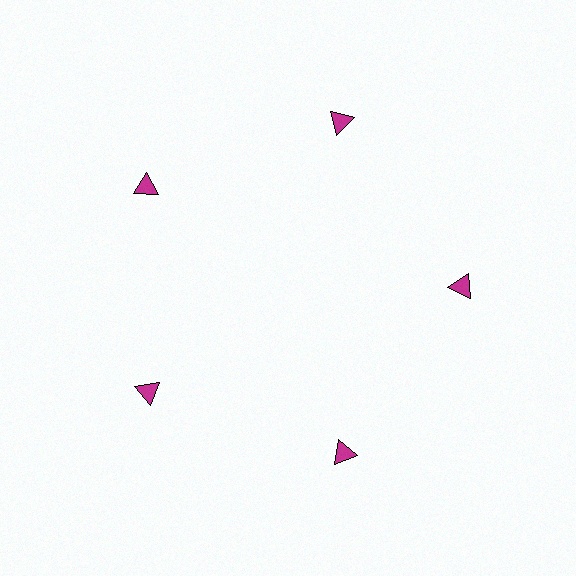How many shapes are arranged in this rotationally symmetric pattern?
There are 5 shapes, arranged in 5 groups of 1.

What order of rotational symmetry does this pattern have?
This pattern has 5-fold rotational symmetry.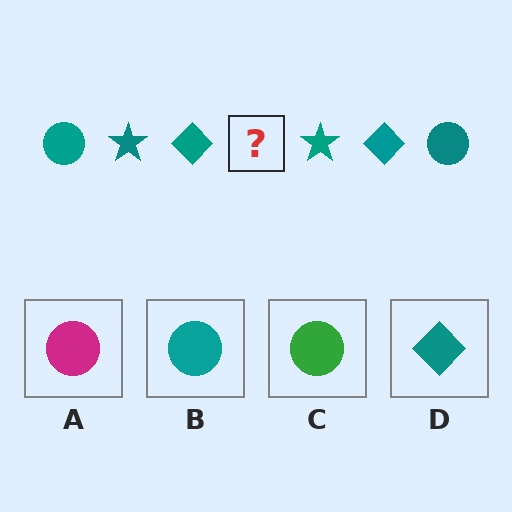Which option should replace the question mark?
Option B.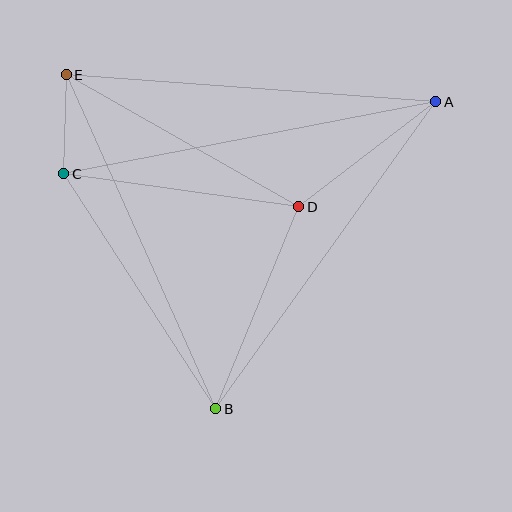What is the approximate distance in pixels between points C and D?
The distance between C and D is approximately 237 pixels.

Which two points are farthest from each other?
Points A and C are farthest from each other.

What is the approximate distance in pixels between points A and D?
The distance between A and D is approximately 173 pixels.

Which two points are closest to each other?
Points C and E are closest to each other.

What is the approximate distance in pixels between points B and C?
The distance between B and C is approximately 280 pixels.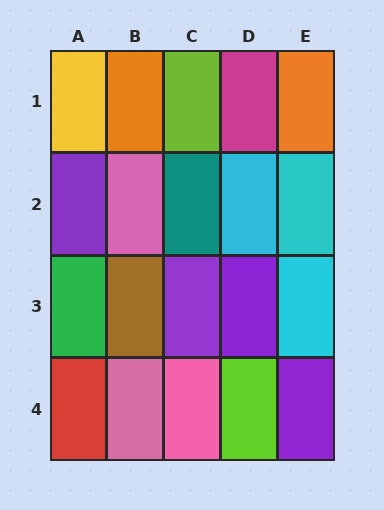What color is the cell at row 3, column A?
Green.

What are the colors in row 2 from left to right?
Purple, pink, teal, cyan, cyan.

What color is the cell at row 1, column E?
Orange.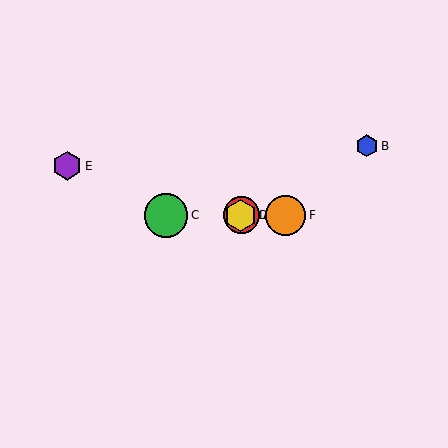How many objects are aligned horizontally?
4 objects (A, C, D, F) are aligned horizontally.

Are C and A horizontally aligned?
Yes, both are at y≈215.